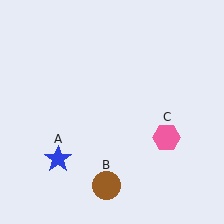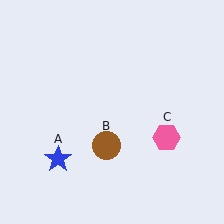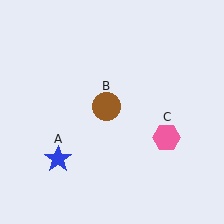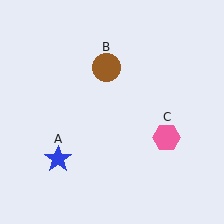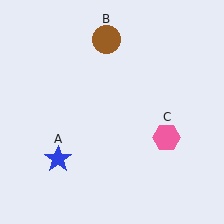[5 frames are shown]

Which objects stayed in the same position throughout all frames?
Blue star (object A) and pink hexagon (object C) remained stationary.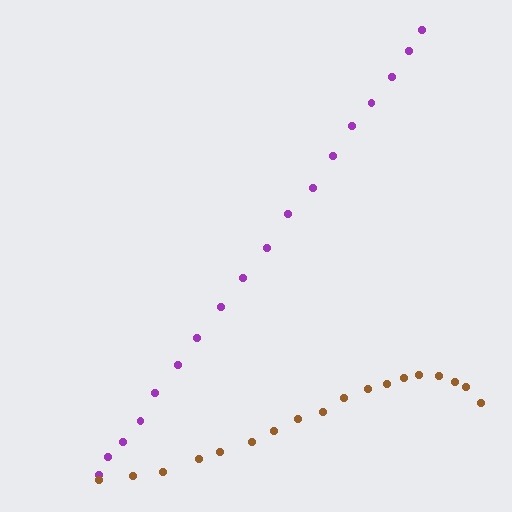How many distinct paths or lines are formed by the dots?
There are 2 distinct paths.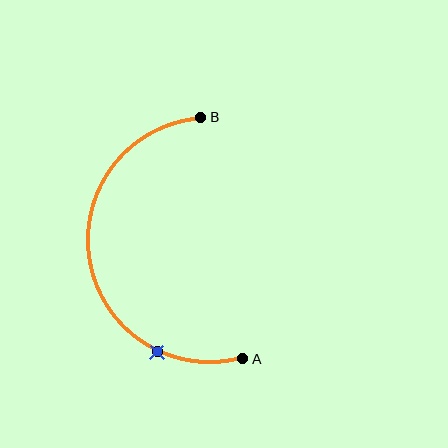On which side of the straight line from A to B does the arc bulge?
The arc bulges to the left of the straight line connecting A and B.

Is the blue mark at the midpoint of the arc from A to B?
No. The blue mark lies on the arc but is closer to endpoint A. The arc midpoint would be at the point on the curve equidistant along the arc from both A and B.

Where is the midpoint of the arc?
The arc midpoint is the point on the curve farthest from the straight line joining A and B. It sits to the left of that line.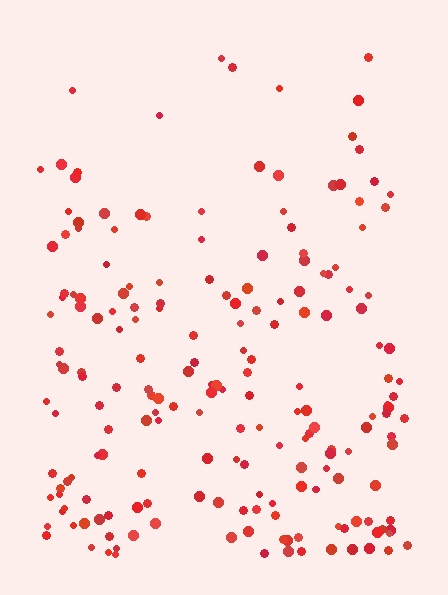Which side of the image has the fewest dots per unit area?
The top.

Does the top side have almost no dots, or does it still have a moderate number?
Still a moderate number, just noticeably fewer than the bottom.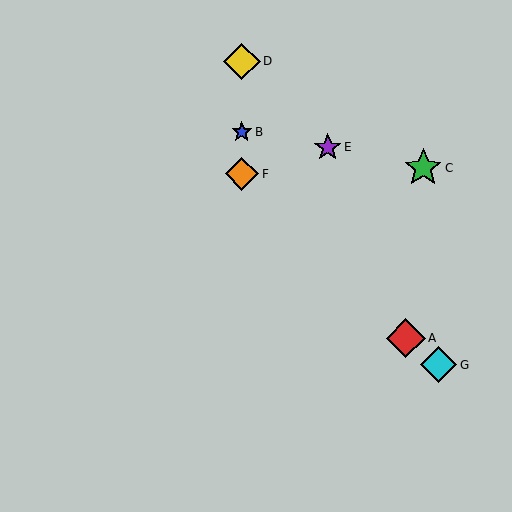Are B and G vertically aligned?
No, B is at x≈242 and G is at x≈439.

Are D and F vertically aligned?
Yes, both are at x≈242.